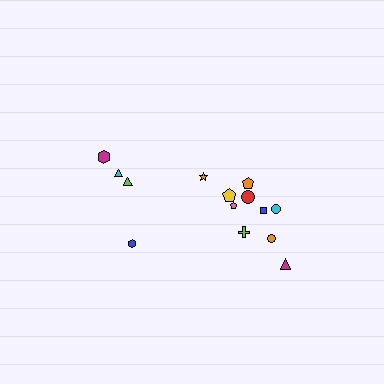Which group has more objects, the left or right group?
The right group.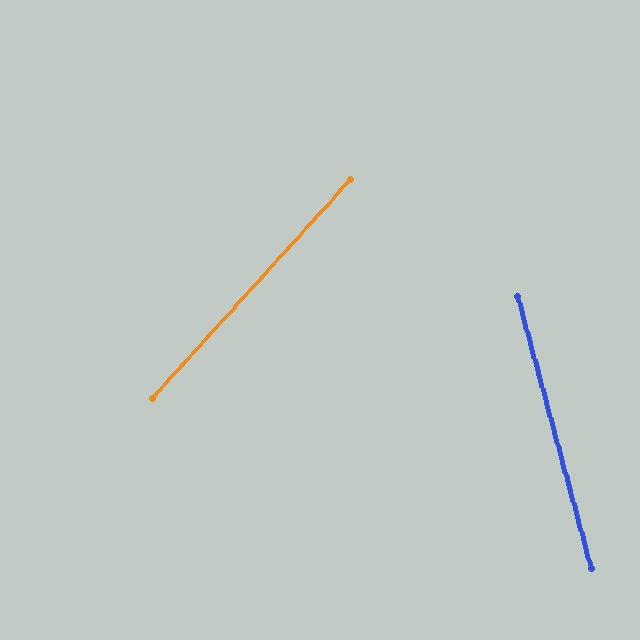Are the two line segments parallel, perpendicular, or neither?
Neither parallel nor perpendicular — they differ by about 57°.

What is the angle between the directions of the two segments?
Approximately 57 degrees.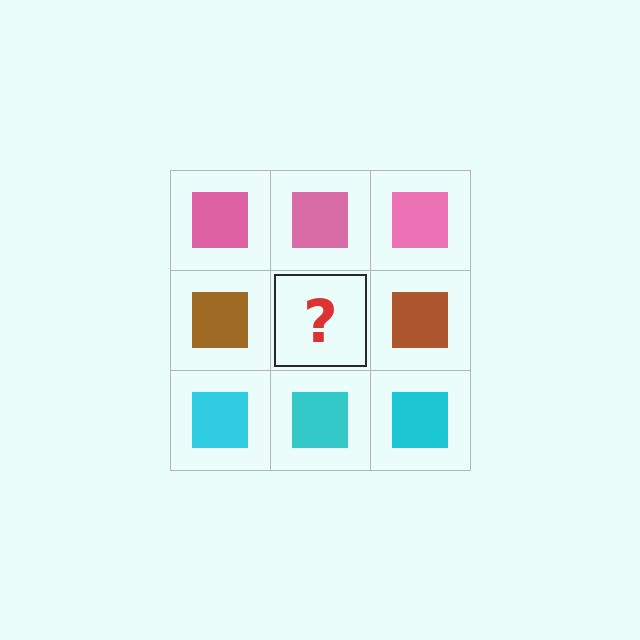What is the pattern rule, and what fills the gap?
The rule is that each row has a consistent color. The gap should be filled with a brown square.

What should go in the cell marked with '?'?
The missing cell should contain a brown square.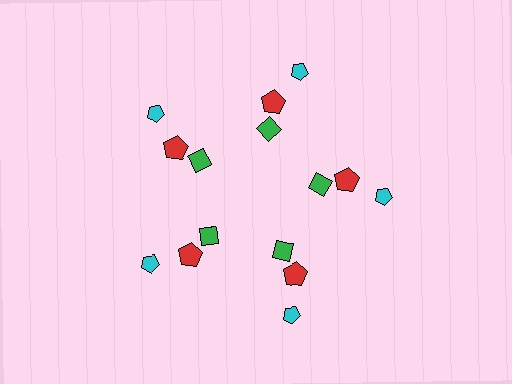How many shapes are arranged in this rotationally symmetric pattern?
There are 15 shapes, arranged in 5 groups of 3.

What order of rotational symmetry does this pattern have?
This pattern has 5-fold rotational symmetry.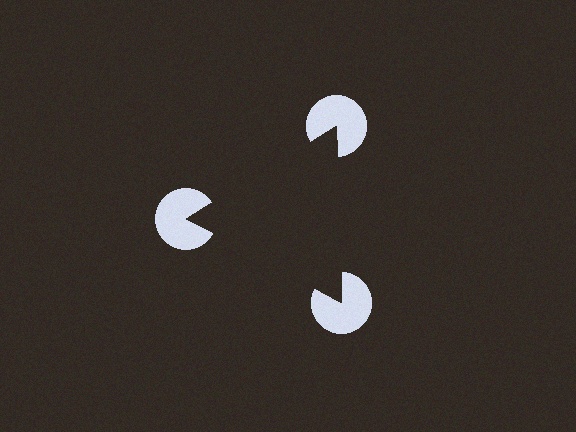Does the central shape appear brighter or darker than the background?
It typically appears slightly darker than the background, even though no actual brightness change is drawn.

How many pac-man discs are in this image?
There are 3 — one at each vertex of the illusory triangle.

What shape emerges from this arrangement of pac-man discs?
An illusory triangle — its edges are inferred from the aligned wedge cuts in the pac-man discs, not physically drawn.